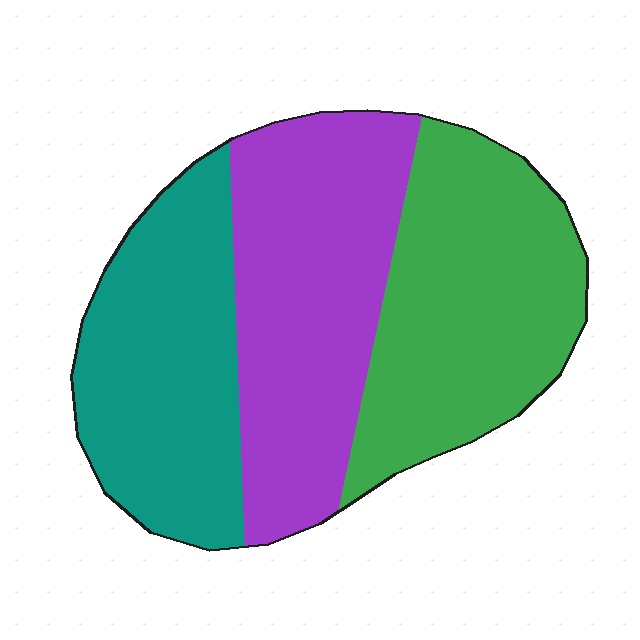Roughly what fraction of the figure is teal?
Teal covers roughly 30% of the figure.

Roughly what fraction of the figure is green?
Green takes up about one third (1/3) of the figure.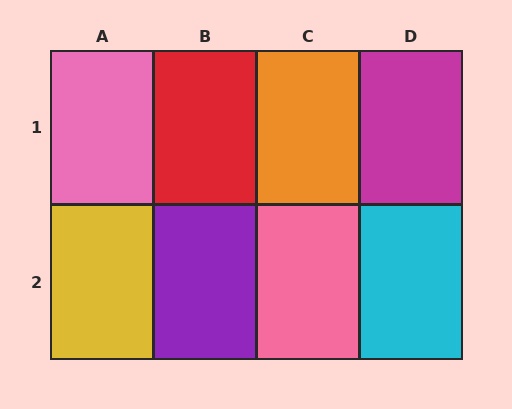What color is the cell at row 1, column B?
Red.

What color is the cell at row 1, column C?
Orange.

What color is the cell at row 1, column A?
Pink.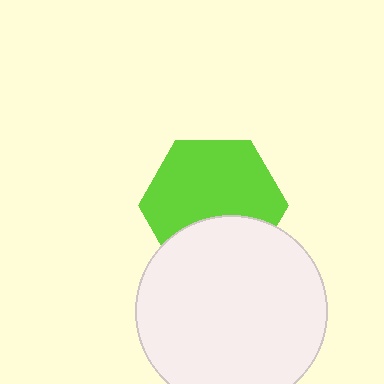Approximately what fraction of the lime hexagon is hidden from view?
Roughly 33% of the lime hexagon is hidden behind the white circle.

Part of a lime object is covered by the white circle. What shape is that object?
It is a hexagon.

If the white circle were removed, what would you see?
You would see the complete lime hexagon.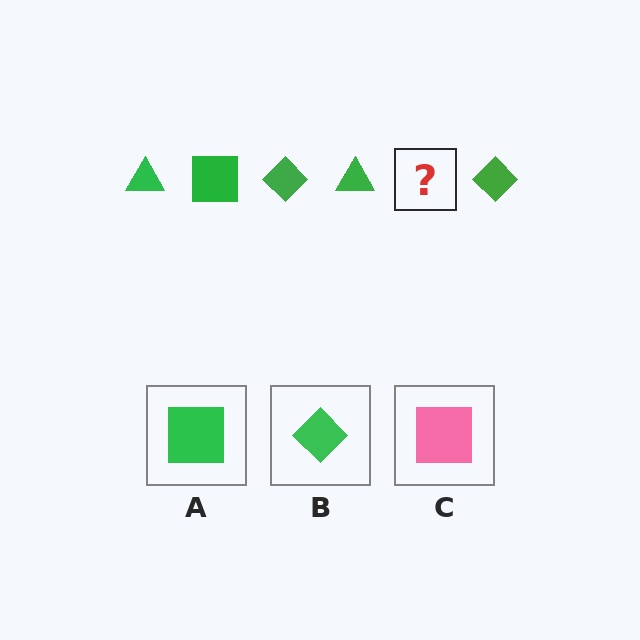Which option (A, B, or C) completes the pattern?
A.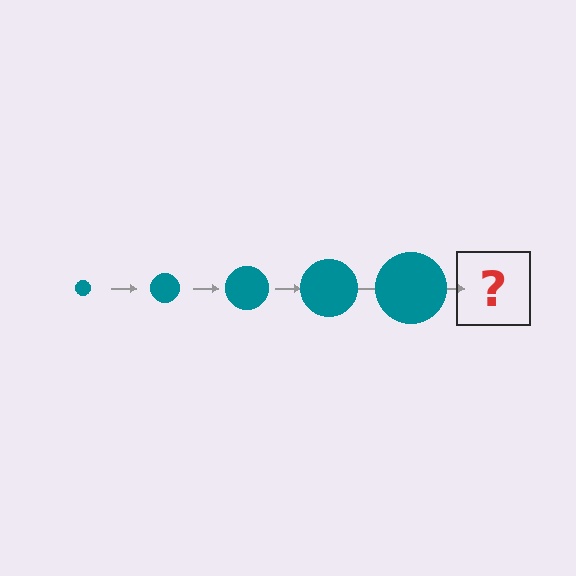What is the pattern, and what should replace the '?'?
The pattern is that the circle gets progressively larger each step. The '?' should be a teal circle, larger than the previous one.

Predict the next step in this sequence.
The next step is a teal circle, larger than the previous one.